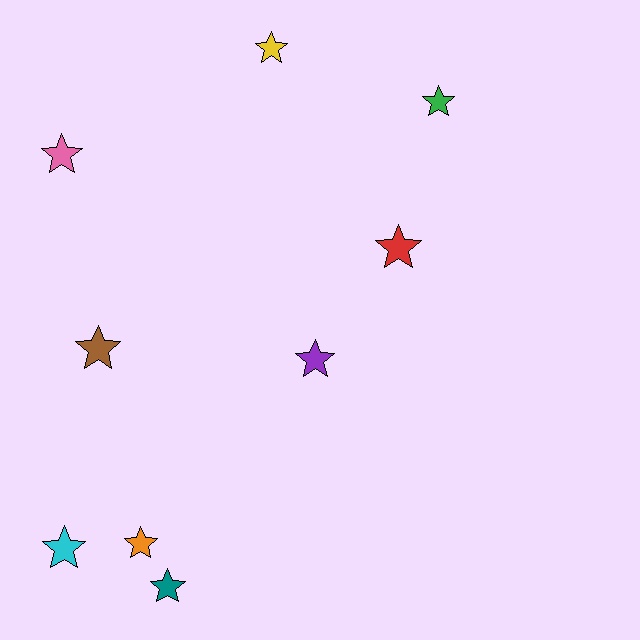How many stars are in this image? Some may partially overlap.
There are 9 stars.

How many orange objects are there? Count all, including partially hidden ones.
There is 1 orange object.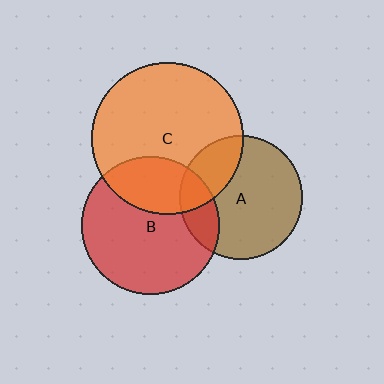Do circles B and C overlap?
Yes.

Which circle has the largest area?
Circle C (orange).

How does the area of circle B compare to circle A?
Approximately 1.2 times.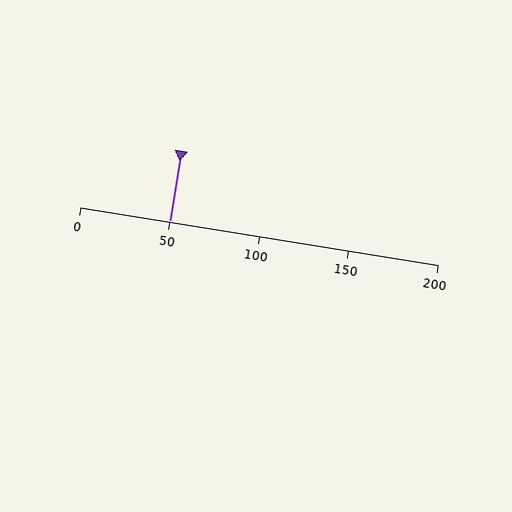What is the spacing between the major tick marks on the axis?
The major ticks are spaced 50 apart.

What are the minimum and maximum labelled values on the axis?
The axis runs from 0 to 200.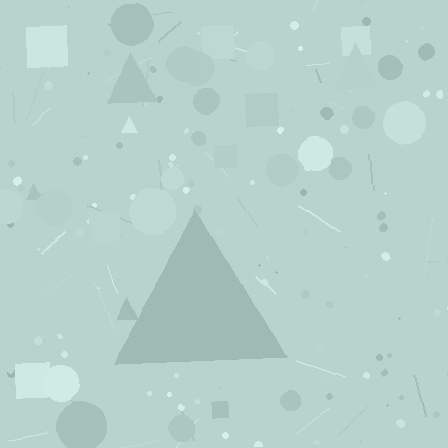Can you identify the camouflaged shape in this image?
The camouflaged shape is a triangle.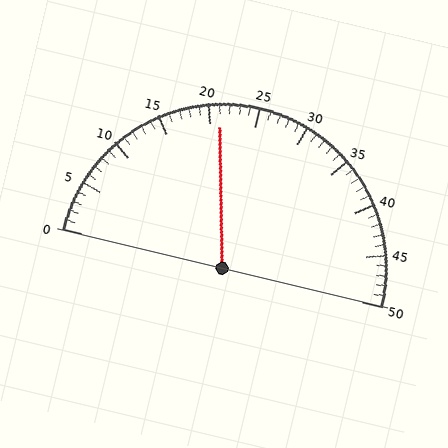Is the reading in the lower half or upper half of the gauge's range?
The reading is in the lower half of the range (0 to 50).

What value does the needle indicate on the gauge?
The needle indicates approximately 21.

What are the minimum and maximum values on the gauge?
The gauge ranges from 0 to 50.